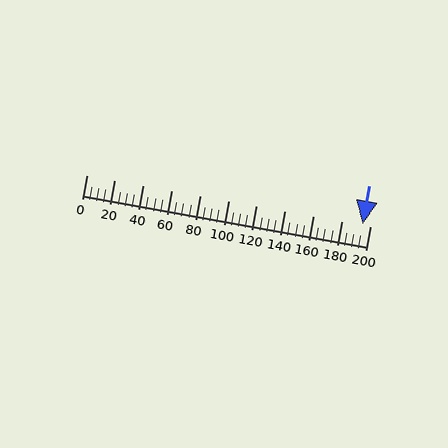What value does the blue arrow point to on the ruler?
The blue arrow points to approximately 195.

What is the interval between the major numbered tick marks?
The major tick marks are spaced 20 units apart.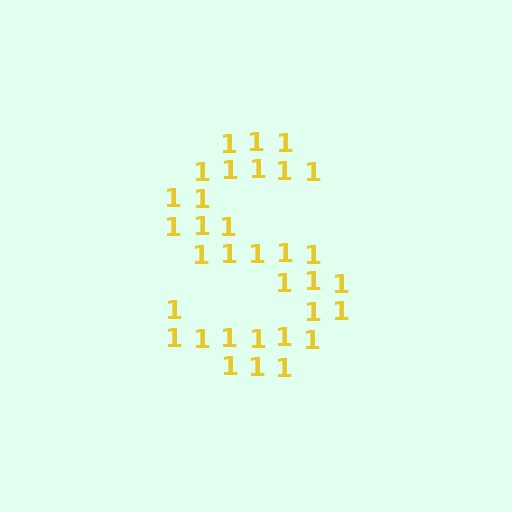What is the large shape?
The large shape is the letter S.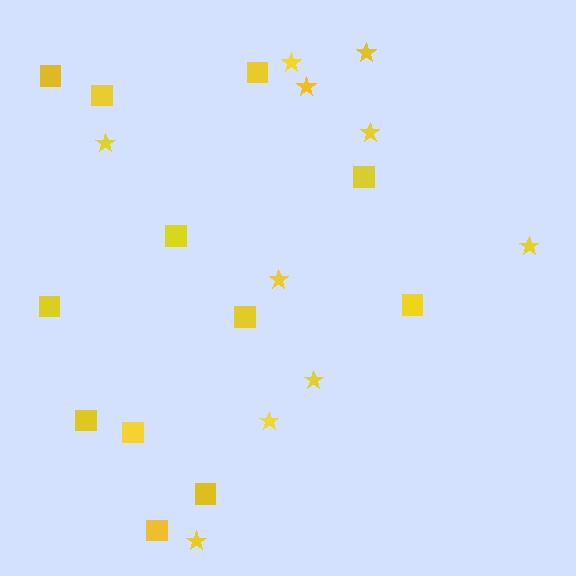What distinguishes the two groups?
There are 2 groups: one group of squares (12) and one group of stars (10).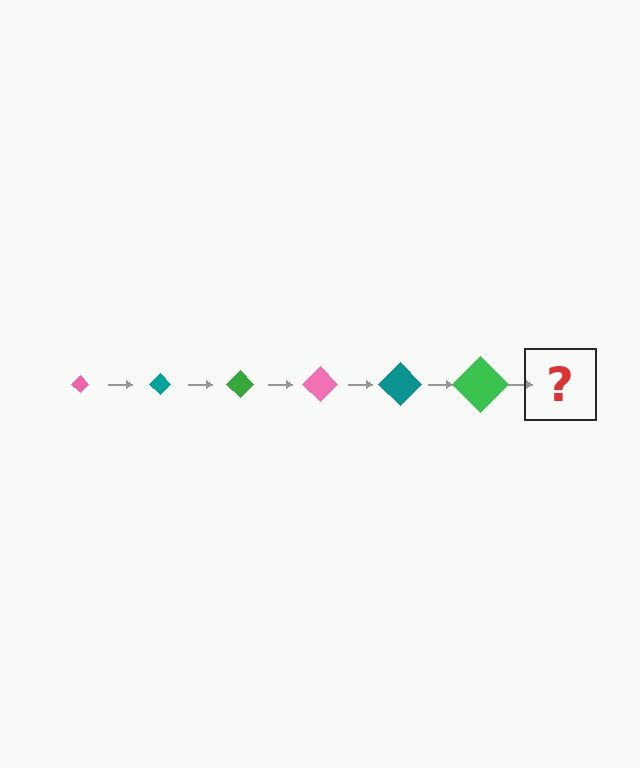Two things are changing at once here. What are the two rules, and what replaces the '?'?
The two rules are that the diamond grows larger each step and the color cycles through pink, teal, and green. The '?' should be a pink diamond, larger than the previous one.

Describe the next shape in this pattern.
It should be a pink diamond, larger than the previous one.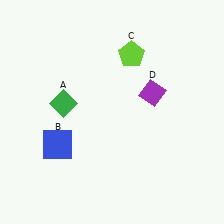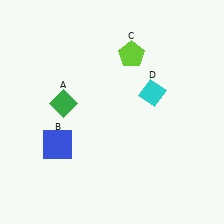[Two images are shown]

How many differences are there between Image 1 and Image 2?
There is 1 difference between the two images.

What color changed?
The diamond (D) changed from purple in Image 1 to cyan in Image 2.